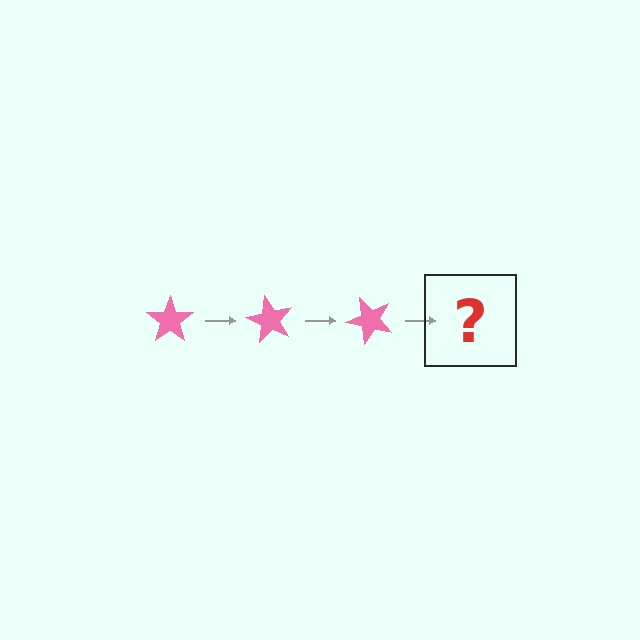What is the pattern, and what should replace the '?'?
The pattern is that the star rotates 60 degrees each step. The '?' should be a pink star rotated 180 degrees.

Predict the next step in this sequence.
The next step is a pink star rotated 180 degrees.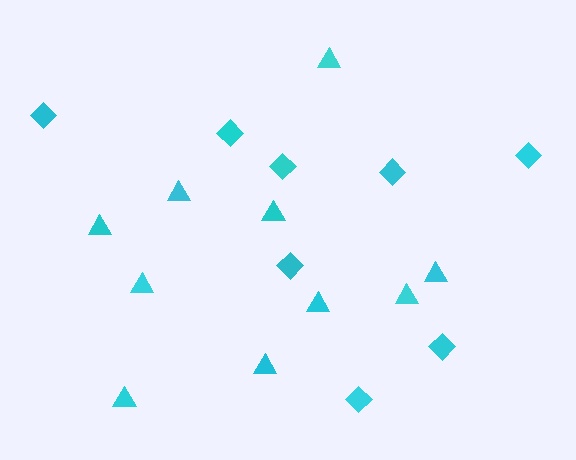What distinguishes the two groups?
There are 2 groups: one group of triangles (10) and one group of diamonds (8).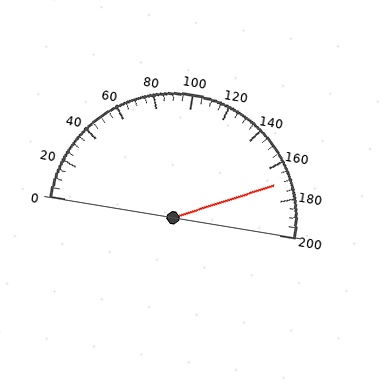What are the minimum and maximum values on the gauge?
The gauge ranges from 0 to 200.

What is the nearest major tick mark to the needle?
The nearest major tick mark is 160.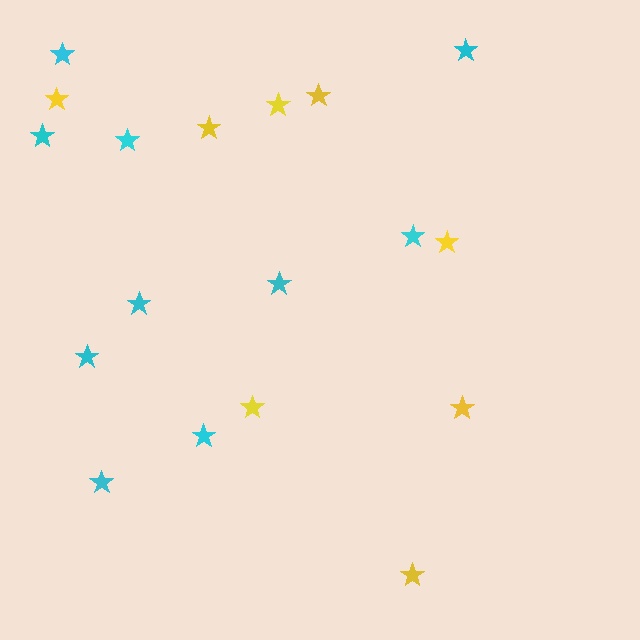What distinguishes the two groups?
There are 2 groups: one group of cyan stars (10) and one group of yellow stars (8).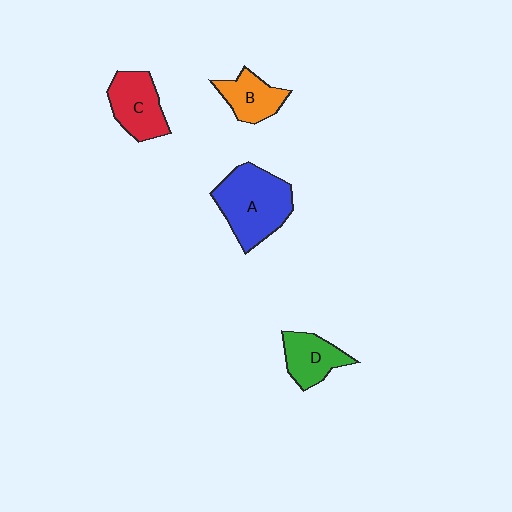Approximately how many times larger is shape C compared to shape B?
Approximately 1.2 times.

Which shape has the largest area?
Shape A (blue).